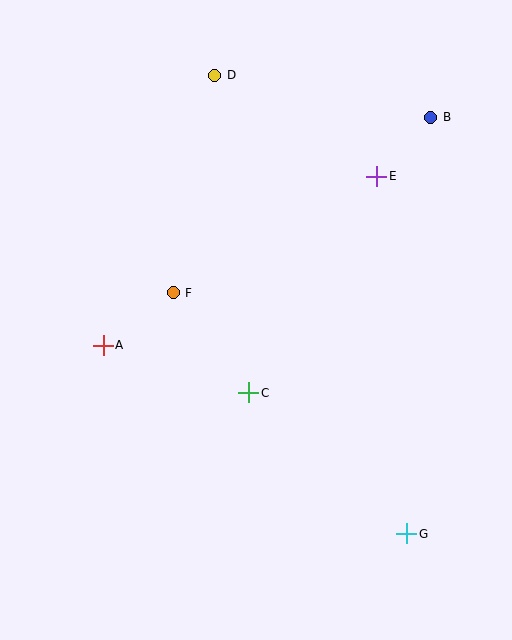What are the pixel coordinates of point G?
Point G is at (407, 534).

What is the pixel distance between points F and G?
The distance between F and G is 336 pixels.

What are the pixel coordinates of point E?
Point E is at (377, 176).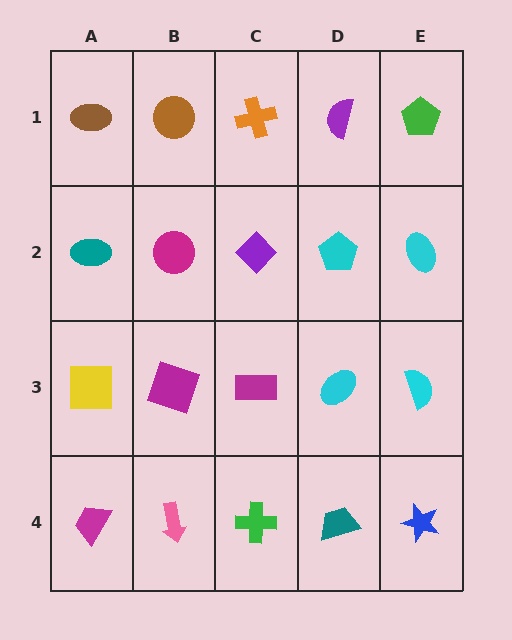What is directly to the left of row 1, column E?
A purple semicircle.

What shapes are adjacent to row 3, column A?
A teal ellipse (row 2, column A), a magenta trapezoid (row 4, column A), a magenta square (row 3, column B).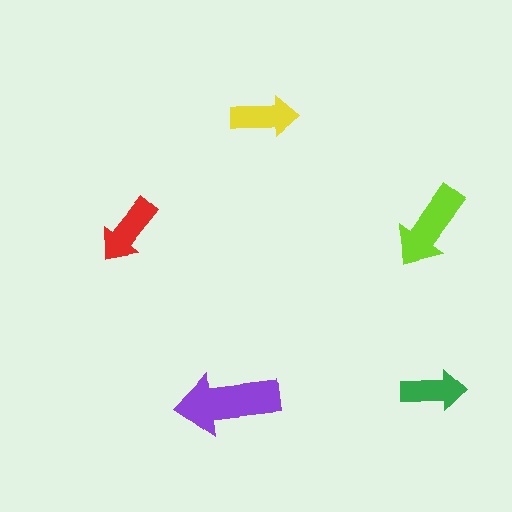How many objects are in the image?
There are 5 objects in the image.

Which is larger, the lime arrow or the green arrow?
The lime one.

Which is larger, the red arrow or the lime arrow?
The lime one.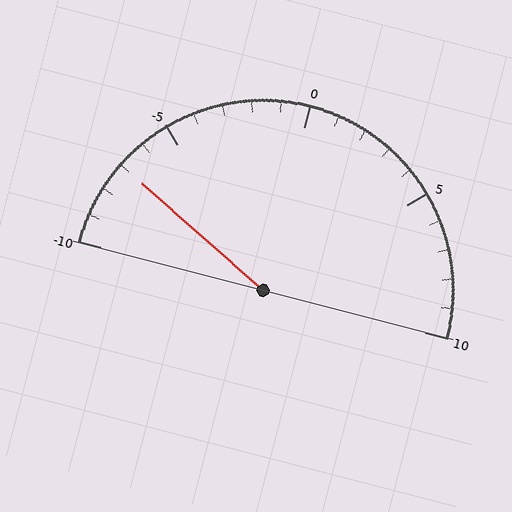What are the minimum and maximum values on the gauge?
The gauge ranges from -10 to 10.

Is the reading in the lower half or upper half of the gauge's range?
The reading is in the lower half of the range (-10 to 10).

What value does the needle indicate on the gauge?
The needle indicates approximately -7.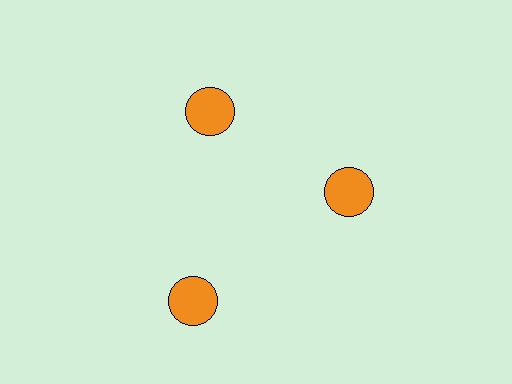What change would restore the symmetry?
The symmetry would be restored by moving it inward, back onto the ring so that all 3 circles sit at equal angles and equal distance from the center.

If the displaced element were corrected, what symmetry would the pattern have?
It would have 3-fold rotational symmetry — the pattern would map onto itself every 120 degrees.